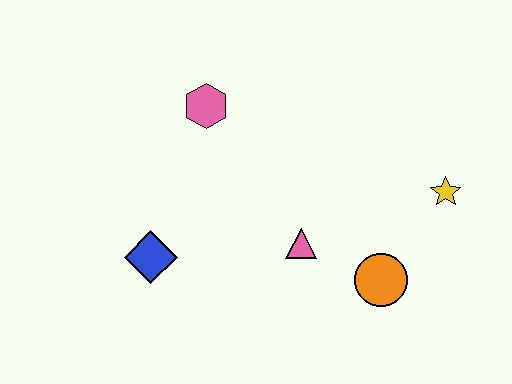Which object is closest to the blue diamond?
The pink triangle is closest to the blue diamond.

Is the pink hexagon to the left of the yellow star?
Yes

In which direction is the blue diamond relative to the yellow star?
The blue diamond is to the left of the yellow star.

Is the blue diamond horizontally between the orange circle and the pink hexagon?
No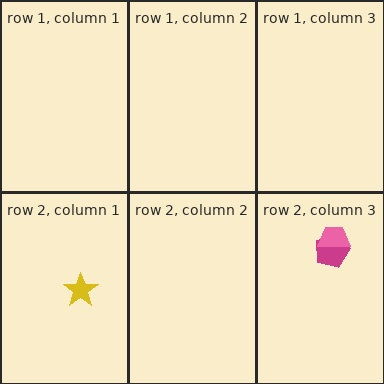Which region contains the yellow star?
The row 2, column 1 region.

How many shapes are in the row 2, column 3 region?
2.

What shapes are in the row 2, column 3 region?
The magenta pentagon, the pink trapezoid.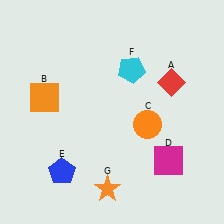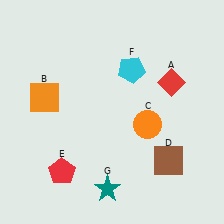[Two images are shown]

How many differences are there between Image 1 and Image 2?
There are 3 differences between the two images.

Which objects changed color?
D changed from magenta to brown. E changed from blue to red. G changed from orange to teal.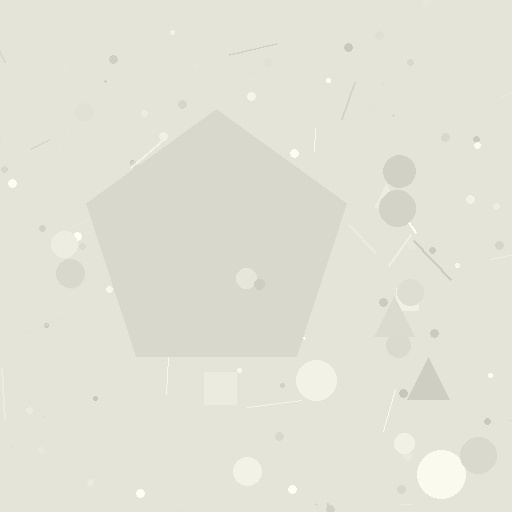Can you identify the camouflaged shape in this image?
The camouflaged shape is a pentagon.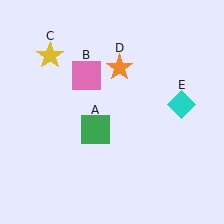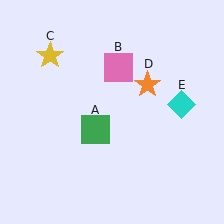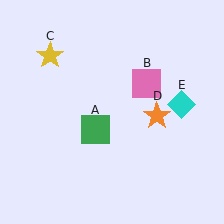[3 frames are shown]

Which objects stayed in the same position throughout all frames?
Green square (object A) and yellow star (object C) and cyan diamond (object E) remained stationary.